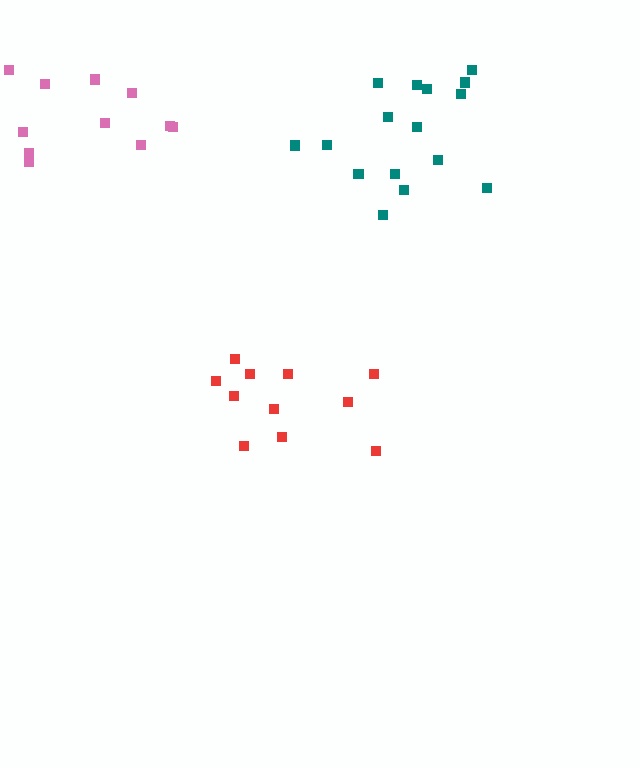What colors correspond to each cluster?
The clusters are colored: pink, teal, red.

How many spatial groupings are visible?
There are 3 spatial groupings.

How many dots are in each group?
Group 1: 11 dots, Group 2: 16 dots, Group 3: 11 dots (38 total).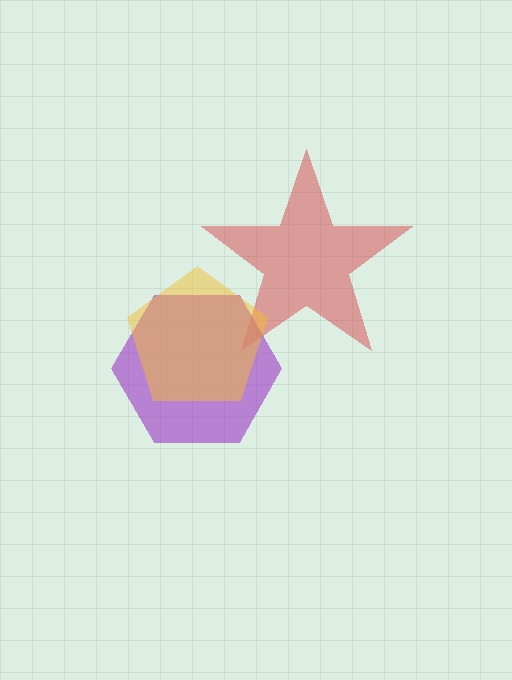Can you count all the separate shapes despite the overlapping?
Yes, there are 3 separate shapes.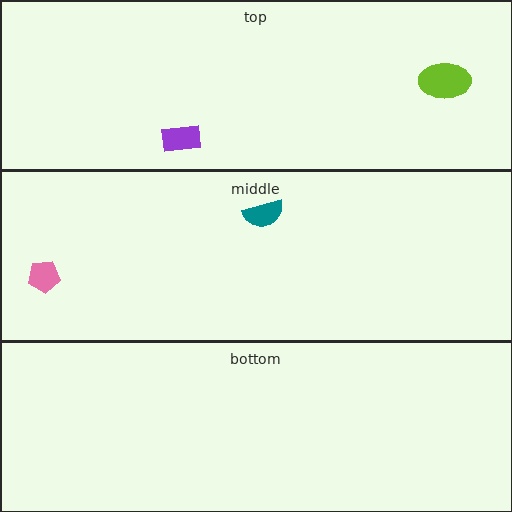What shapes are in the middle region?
The pink pentagon, the teal semicircle.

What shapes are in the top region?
The purple rectangle, the lime ellipse.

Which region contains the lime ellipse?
The top region.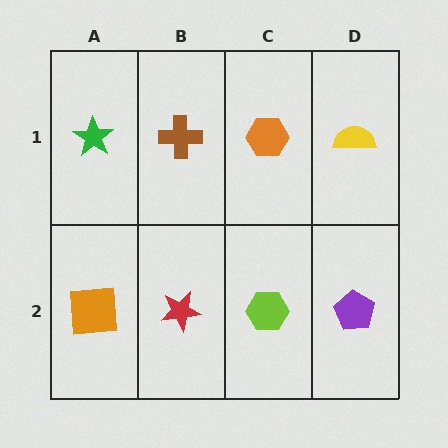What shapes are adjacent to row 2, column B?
A brown cross (row 1, column B), an orange square (row 2, column A), a lime hexagon (row 2, column C).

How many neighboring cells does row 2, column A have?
2.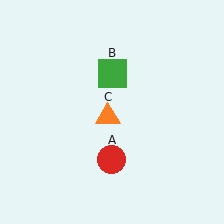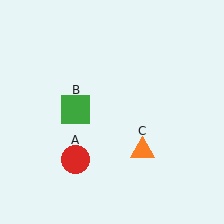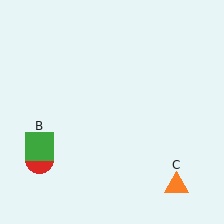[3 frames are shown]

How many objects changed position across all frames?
3 objects changed position: red circle (object A), green square (object B), orange triangle (object C).